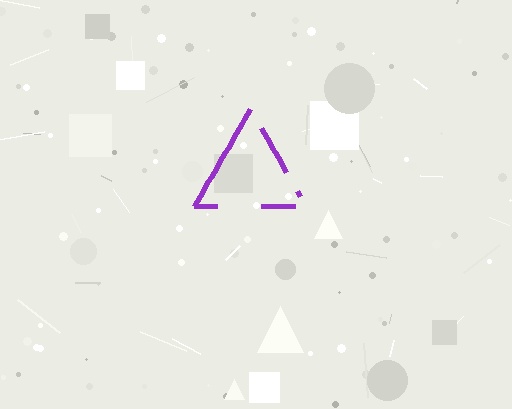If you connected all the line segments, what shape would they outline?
They would outline a triangle.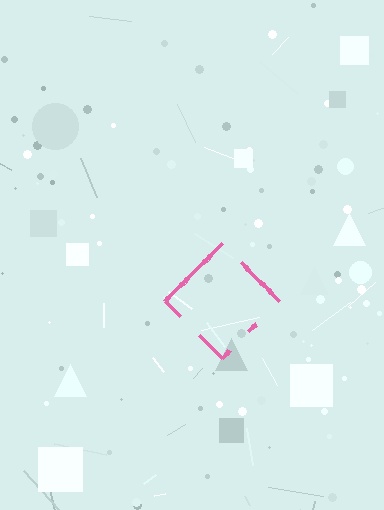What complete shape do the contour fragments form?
The contour fragments form a diamond.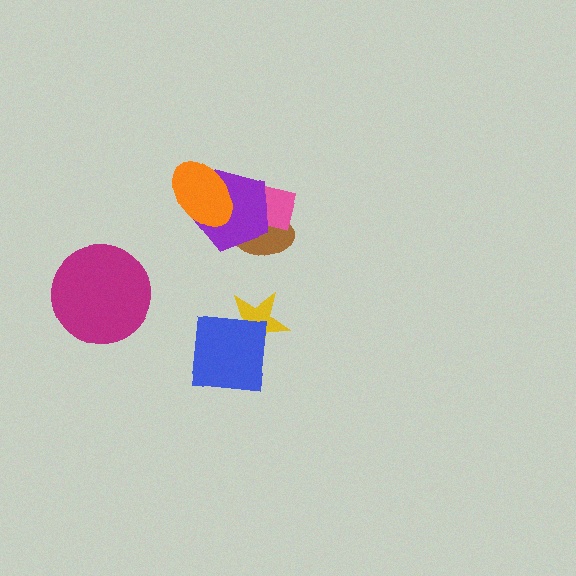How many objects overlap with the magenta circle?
0 objects overlap with the magenta circle.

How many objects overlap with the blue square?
1 object overlaps with the blue square.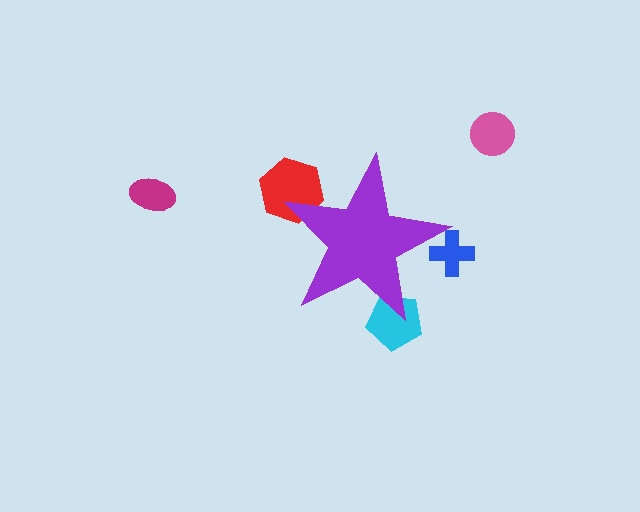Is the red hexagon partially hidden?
Yes, the red hexagon is partially hidden behind the purple star.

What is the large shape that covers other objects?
A purple star.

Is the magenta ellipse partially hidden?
No, the magenta ellipse is fully visible.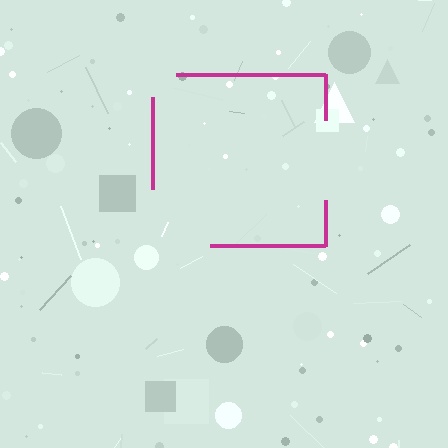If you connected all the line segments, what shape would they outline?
They would outline a square.